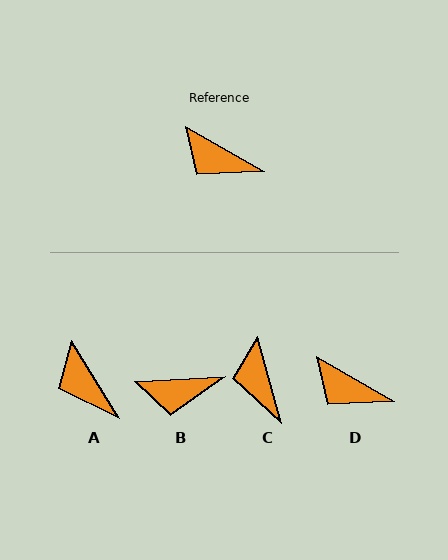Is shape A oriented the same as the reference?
No, it is off by about 29 degrees.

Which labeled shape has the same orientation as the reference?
D.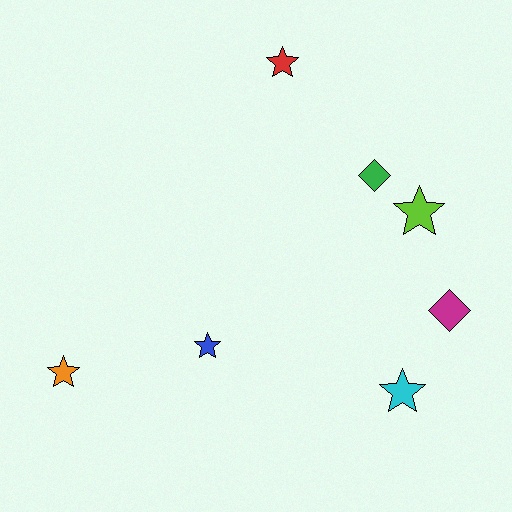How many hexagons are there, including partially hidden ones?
There are no hexagons.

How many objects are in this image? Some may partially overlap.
There are 7 objects.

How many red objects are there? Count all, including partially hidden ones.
There is 1 red object.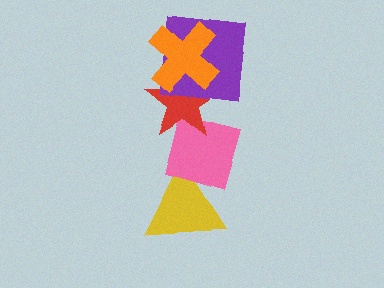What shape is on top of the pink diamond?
The red star is on top of the pink diamond.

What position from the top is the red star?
The red star is 3rd from the top.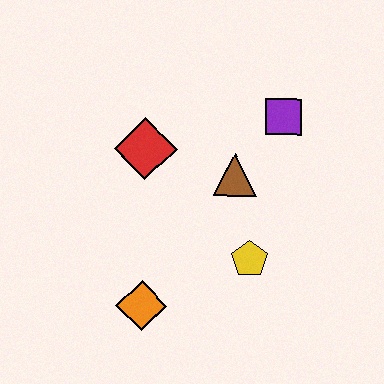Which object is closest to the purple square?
The brown triangle is closest to the purple square.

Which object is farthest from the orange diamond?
The purple square is farthest from the orange diamond.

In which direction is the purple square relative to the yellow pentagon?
The purple square is above the yellow pentagon.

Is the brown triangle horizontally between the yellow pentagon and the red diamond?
Yes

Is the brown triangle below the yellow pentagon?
No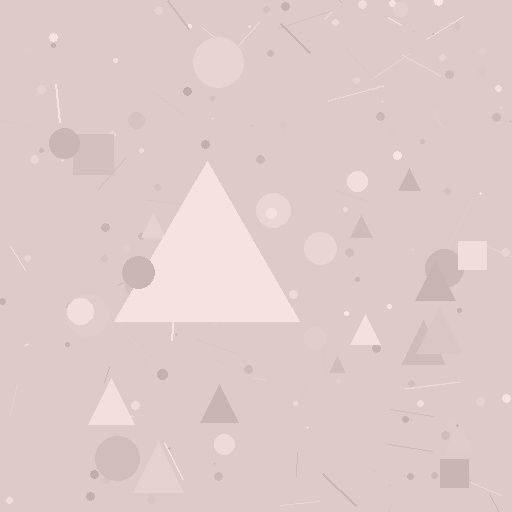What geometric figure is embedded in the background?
A triangle is embedded in the background.